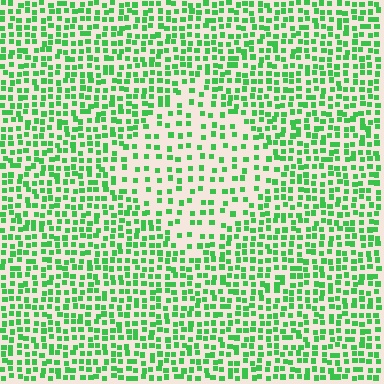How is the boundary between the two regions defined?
The boundary is defined by a change in element density (approximately 2.0x ratio). All elements are the same color, size, and shape.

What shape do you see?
I see a diamond.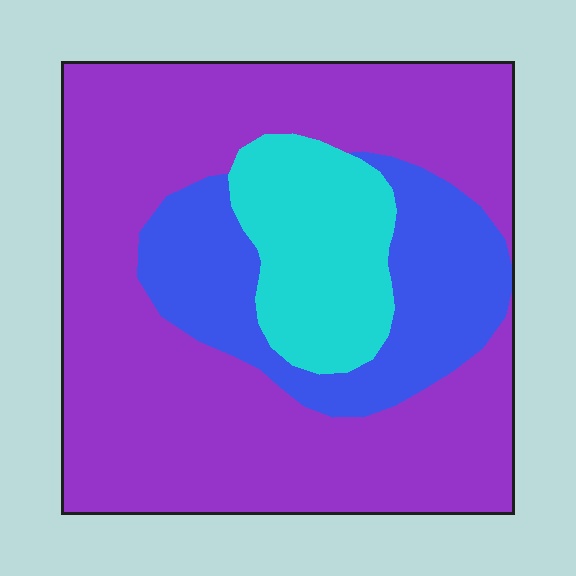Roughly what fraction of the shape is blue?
Blue takes up less than a quarter of the shape.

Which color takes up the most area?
Purple, at roughly 65%.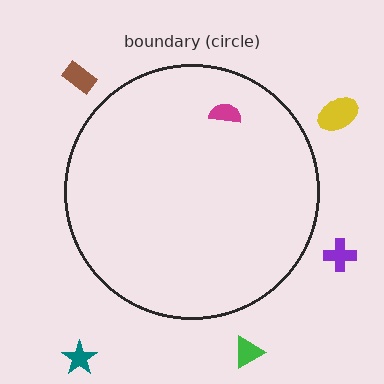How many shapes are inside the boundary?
1 inside, 5 outside.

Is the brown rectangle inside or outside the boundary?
Outside.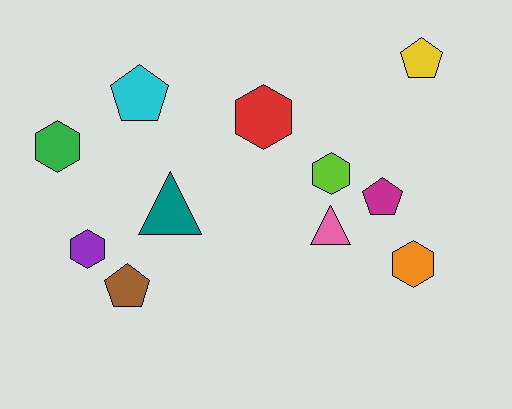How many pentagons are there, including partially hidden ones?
There are 4 pentagons.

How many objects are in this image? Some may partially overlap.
There are 11 objects.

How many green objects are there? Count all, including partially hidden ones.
There is 1 green object.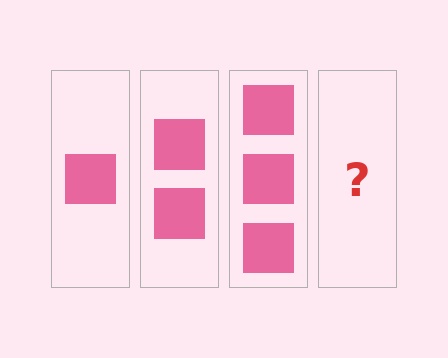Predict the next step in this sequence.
The next step is 4 squares.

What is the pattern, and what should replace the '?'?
The pattern is that each step adds one more square. The '?' should be 4 squares.